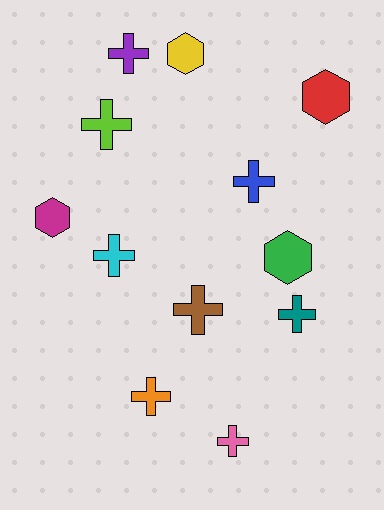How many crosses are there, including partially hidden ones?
There are 8 crosses.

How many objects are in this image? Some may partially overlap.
There are 12 objects.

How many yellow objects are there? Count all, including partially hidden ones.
There is 1 yellow object.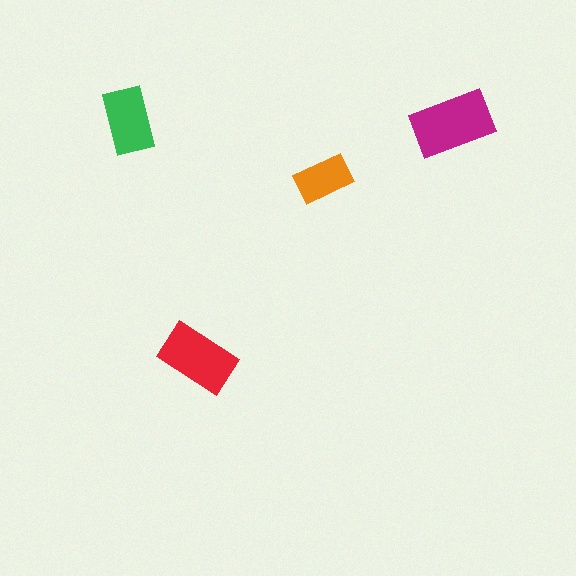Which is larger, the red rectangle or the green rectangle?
The red one.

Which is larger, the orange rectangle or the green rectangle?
The green one.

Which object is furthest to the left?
The green rectangle is leftmost.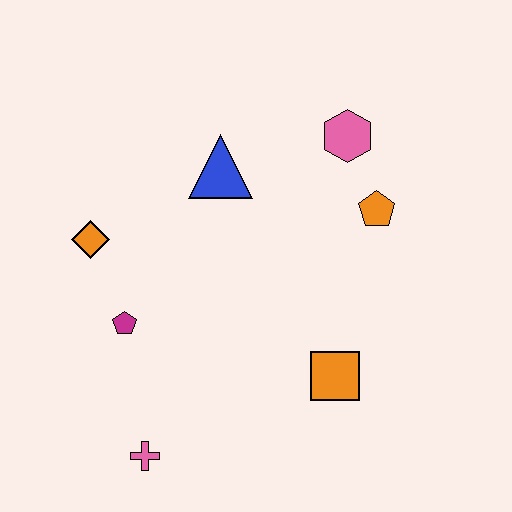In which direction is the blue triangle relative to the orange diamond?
The blue triangle is to the right of the orange diamond.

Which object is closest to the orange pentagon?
The pink hexagon is closest to the orange pentagon.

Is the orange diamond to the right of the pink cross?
No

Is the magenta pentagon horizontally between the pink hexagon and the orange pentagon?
No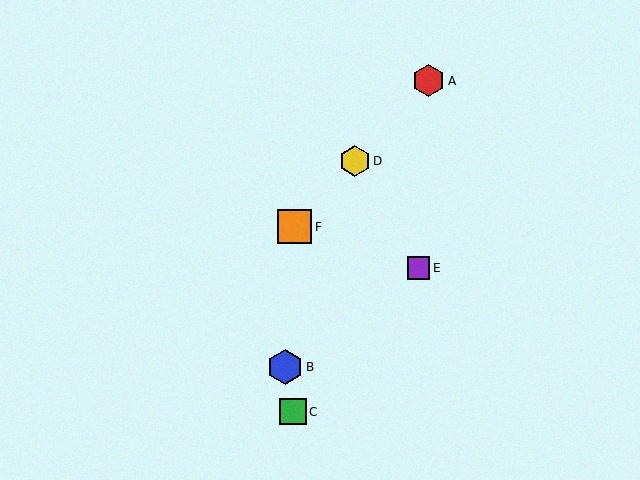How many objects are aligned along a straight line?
3 objects (A, D, F) are aligned along a straight line.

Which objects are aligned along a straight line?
Objects A, D, F are aligned along a straight line.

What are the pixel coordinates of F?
Object F is at (295, 227).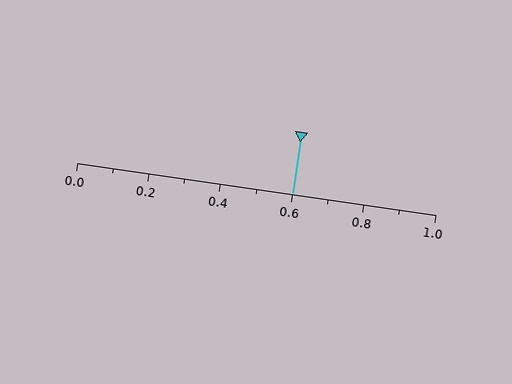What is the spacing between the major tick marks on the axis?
The major ticks are spaced 0.2 apart.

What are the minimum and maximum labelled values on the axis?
The axis runs from 0.0 to 1.0.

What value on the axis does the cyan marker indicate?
The marker indicates approximately 0.6.